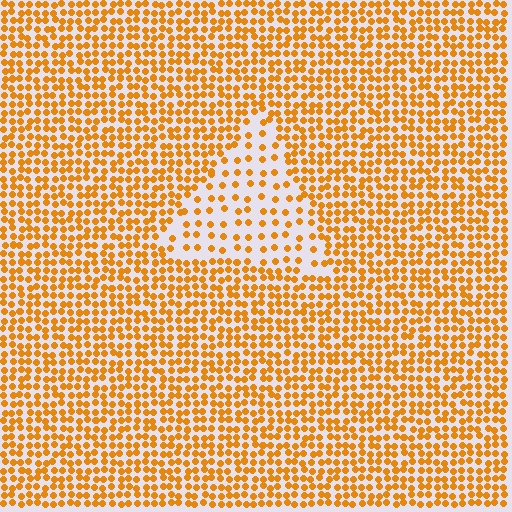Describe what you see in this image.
The image contains small orange elements arranged at two different densities. A triangle-shaped region is visible where the elements are less densely packed than the surrounding area.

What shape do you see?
I see a triangle.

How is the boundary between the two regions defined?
The boundary is defined by a change in element density (approximately 2.4x ratio). All elements are the same color, size, and shape.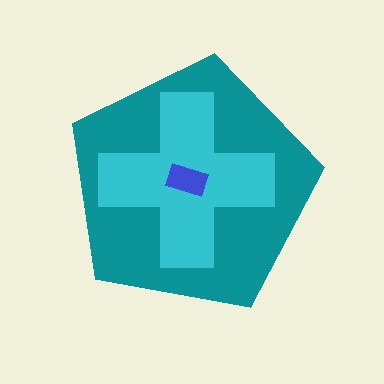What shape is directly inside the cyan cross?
The blue rectangle.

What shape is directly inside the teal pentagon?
The cyan cross.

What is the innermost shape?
The blue rectangle.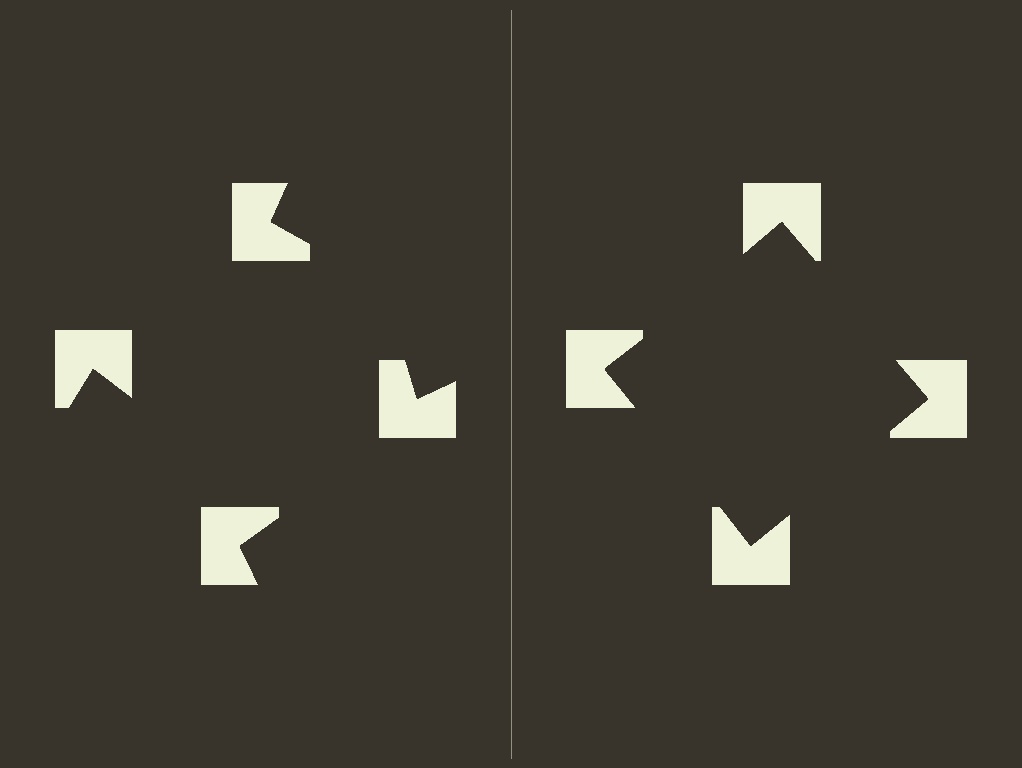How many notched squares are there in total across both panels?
8 — 4 on each side.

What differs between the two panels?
The notched squares are positioned identically on both sides; only the wedge orientations differ. On the right they align to a square; on the left they are misaligned.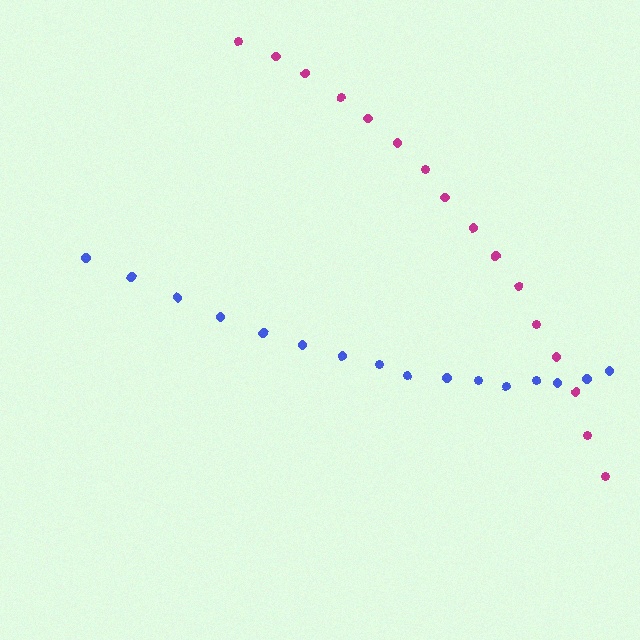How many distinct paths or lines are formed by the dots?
There are 2 distinct paths.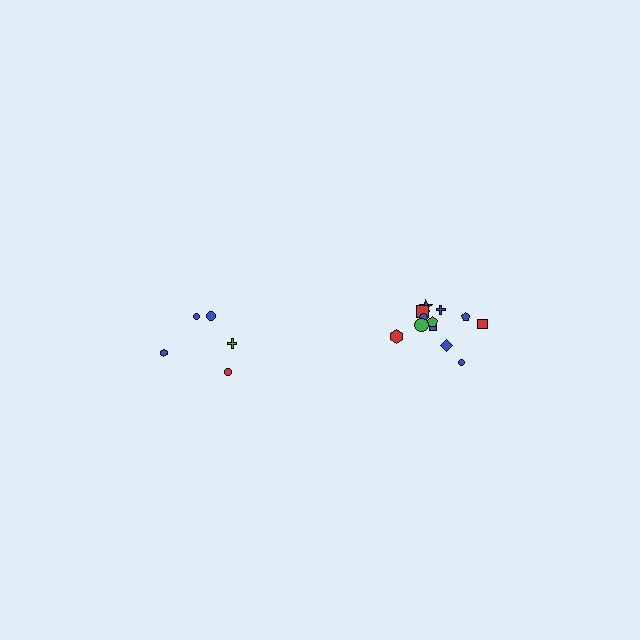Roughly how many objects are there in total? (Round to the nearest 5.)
Roughly 15 objects in total.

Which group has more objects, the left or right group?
The right group.